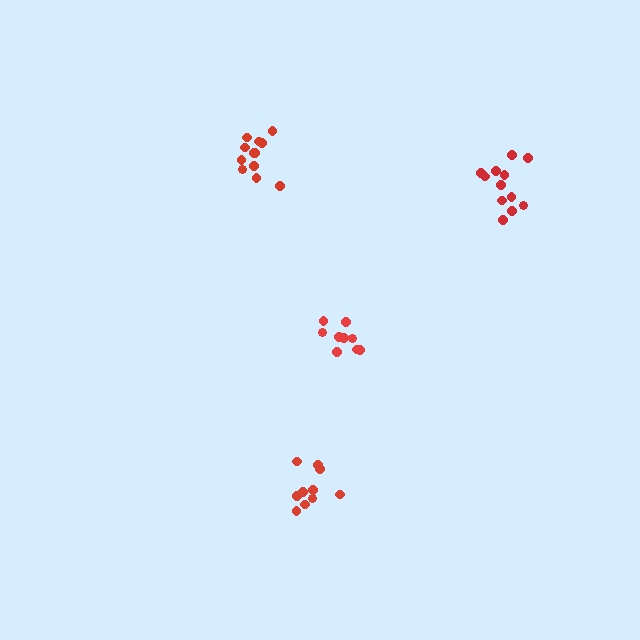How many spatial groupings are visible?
There are 4 spatial groupings.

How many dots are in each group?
Group 1: 12 dots, Group 2: 9 dots, Group 3: 12 dots, Group 4: 10 dots (43 total).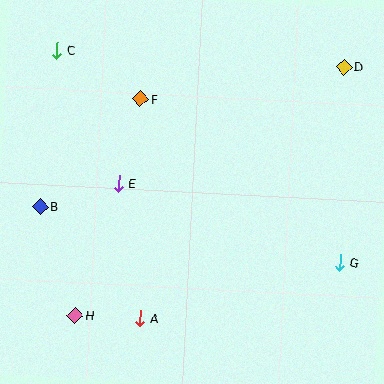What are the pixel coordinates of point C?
Point C is at (57, 50).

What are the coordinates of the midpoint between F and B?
The midpoint between F and B is at (90, 153).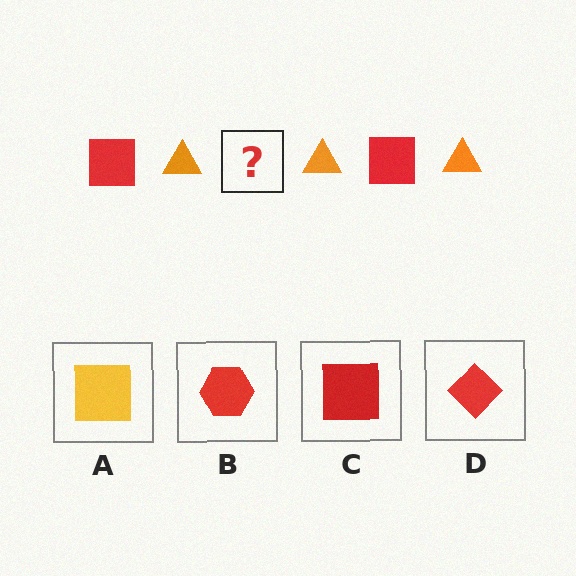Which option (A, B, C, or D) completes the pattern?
C.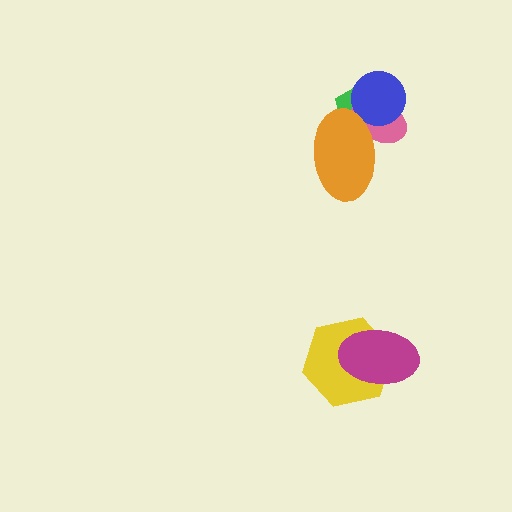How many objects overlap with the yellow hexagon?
1 object overlaps with the yellow hexagon.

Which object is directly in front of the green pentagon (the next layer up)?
The pink ellipse is directly in front of the green pentagon.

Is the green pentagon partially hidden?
Yes, it is partially covered by another shape.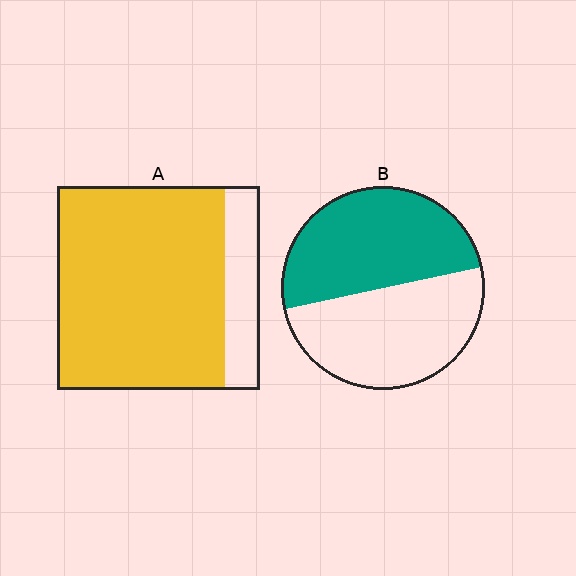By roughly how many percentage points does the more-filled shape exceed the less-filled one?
By roughly 35 percentage points (A over B).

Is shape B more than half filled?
Roughly half.